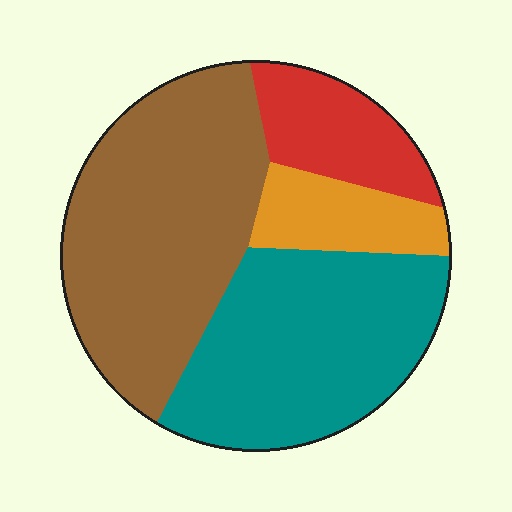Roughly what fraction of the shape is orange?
Orange covers 11% of the shape.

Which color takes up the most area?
Brown, at roughly 40%.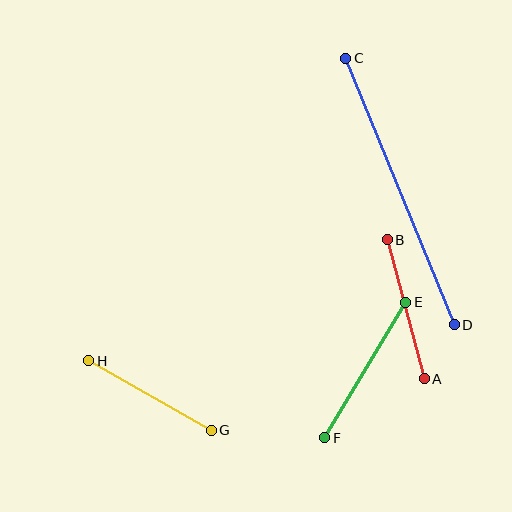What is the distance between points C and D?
The distance is approximately 287 pixels.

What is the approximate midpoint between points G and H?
The midpoint is at approximately (150, 396) pixels.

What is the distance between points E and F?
The distance is approximately 158 pixels.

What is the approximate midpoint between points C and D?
The midpoint is at approximately (400, 191) pixels.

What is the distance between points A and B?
The distance is approximately 144 pixels.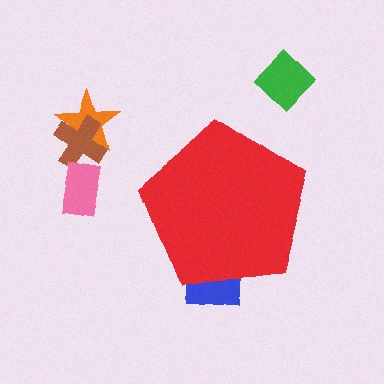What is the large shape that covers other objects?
A red pentagon.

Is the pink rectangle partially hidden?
No, the pink rectangle is fully visible.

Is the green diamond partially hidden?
No, the green diamond is fully visible.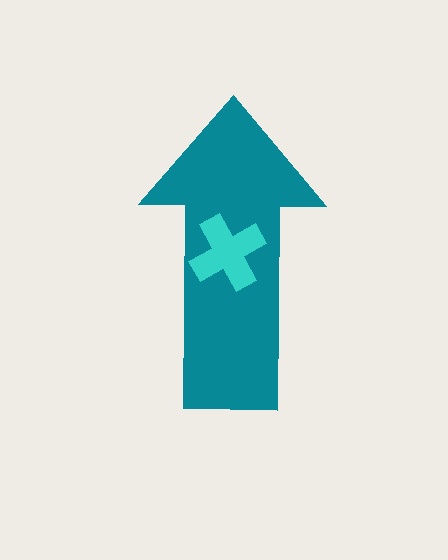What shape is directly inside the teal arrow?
The cyan cross.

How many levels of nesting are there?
2.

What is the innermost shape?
The cyan cross.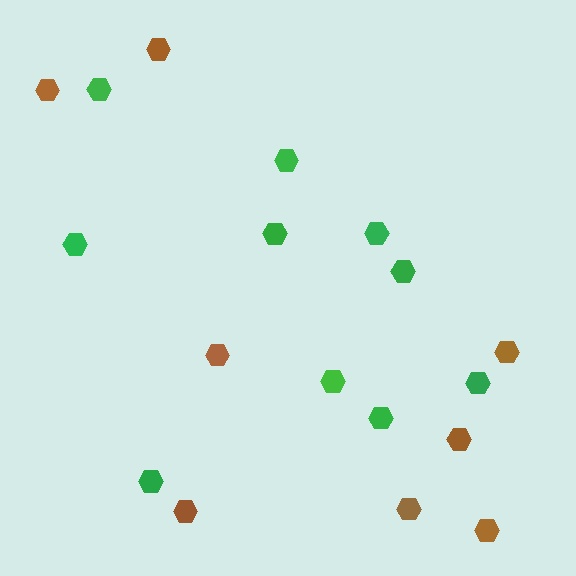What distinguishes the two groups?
There are 2 groups: one group of brown hexagons (8) and one group of green hexagons (10).